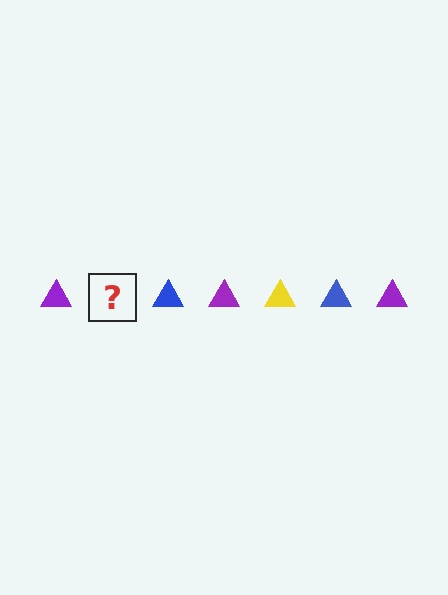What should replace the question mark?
The question mark should be replaced with a yellow triangle.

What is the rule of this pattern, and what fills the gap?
The rule is that the pattern cycles through purple, yellow, blue triangles. The gap should be filled with a yellow triangle.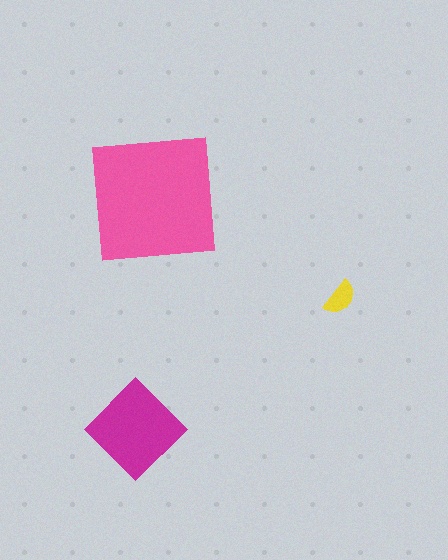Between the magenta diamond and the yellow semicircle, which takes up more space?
The magenta diamond.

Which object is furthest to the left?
The magenta diamond is leftmost.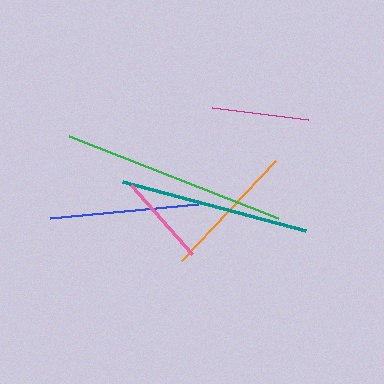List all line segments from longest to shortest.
From longest to shortest: green, teal, blue, orange, magenta, pink.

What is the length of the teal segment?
The teal segment is approximately 189 pixels long.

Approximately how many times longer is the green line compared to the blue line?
The green line is approximately 1.5 times the length of the blue line.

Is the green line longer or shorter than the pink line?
The green line is longer than the pink line.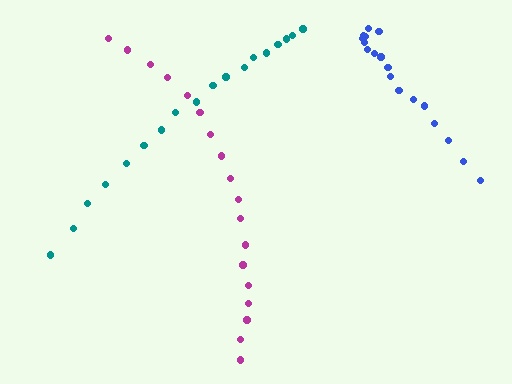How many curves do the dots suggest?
There are 3 distinct paths.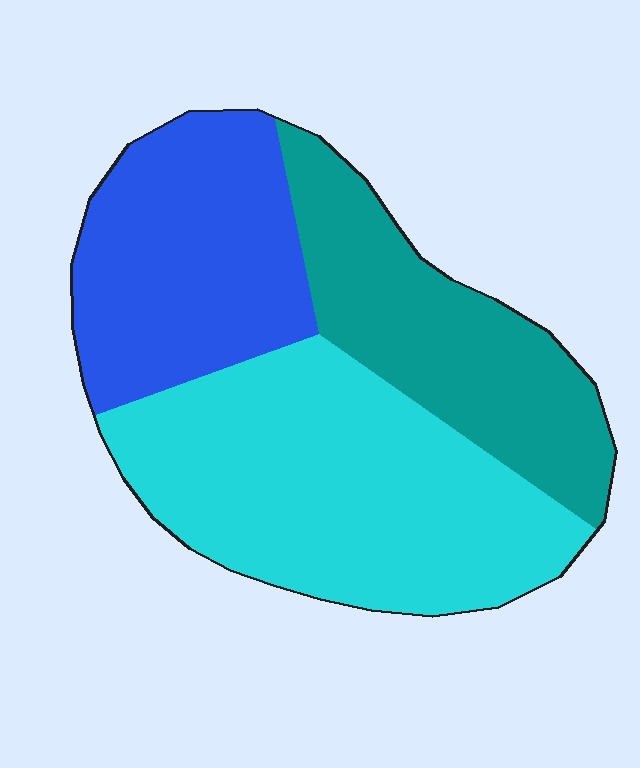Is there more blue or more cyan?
Cyan.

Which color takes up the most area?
Cyan, at roughly 45%.